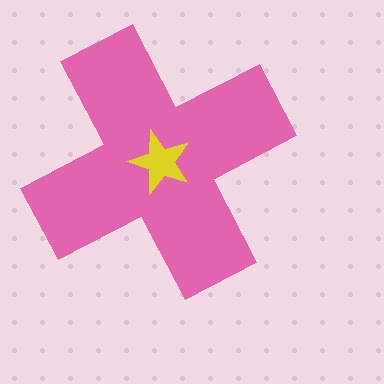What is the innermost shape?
The yellow star.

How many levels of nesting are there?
2.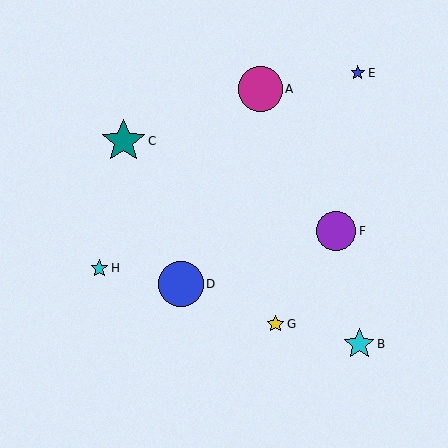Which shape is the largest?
The blue circle (labeled D) is the largest.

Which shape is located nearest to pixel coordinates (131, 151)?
The teal star (labeled C) at (123, 141) is nearest to that location.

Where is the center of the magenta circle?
The center of the magenta circle is at (260, 89).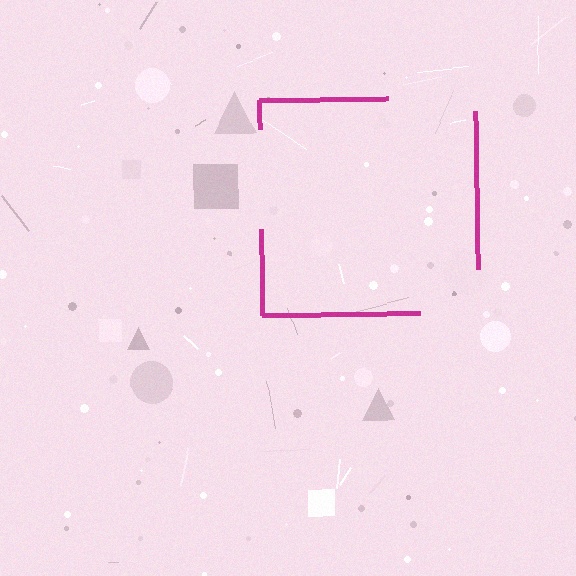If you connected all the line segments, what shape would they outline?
They would outline a square.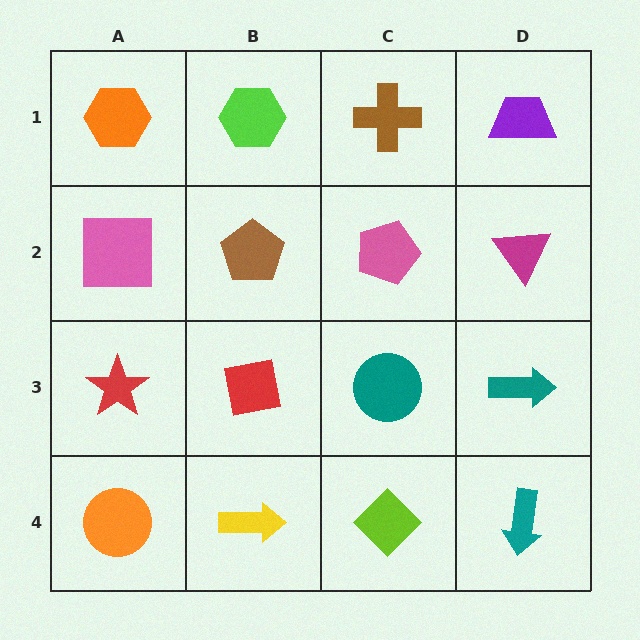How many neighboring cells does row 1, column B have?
3.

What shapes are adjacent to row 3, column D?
A magenta triangle (row 2, column D), a teal arrow (row 4, column D), a teal circle (row 3, column C).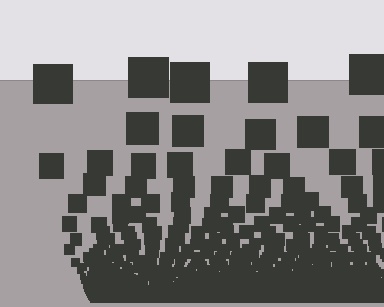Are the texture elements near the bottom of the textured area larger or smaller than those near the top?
Smaller. The gradient is inverted — elements near the bottom are smaller and denser.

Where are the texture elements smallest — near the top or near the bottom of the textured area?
Near the bottom.